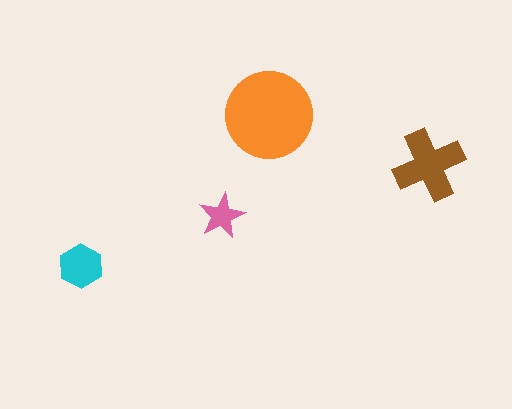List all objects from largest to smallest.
The orange circle, the brown cross, the cyan hexagon, the pink star.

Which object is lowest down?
The cyan hexagon is bottommost.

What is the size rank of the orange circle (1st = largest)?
1st.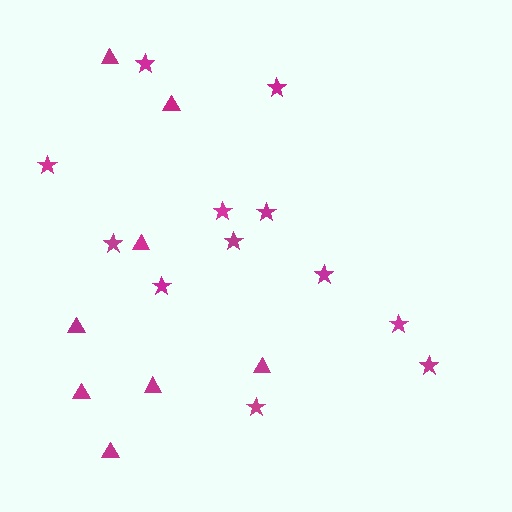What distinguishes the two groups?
There are 2 groups: one group of triangles (8) and one group of stars (12).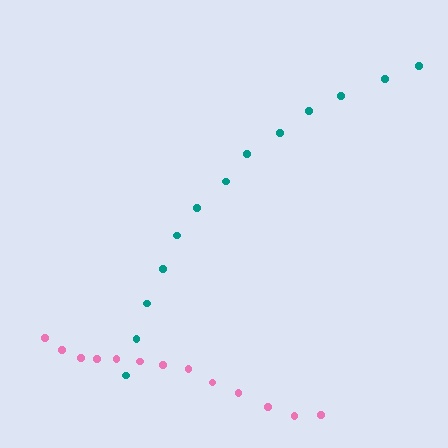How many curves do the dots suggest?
There are 2 distinct paths.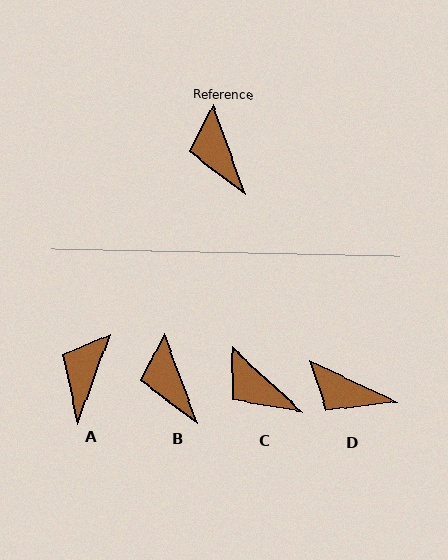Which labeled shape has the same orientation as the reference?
B.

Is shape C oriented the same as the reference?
No, it is off by about 27 degrees.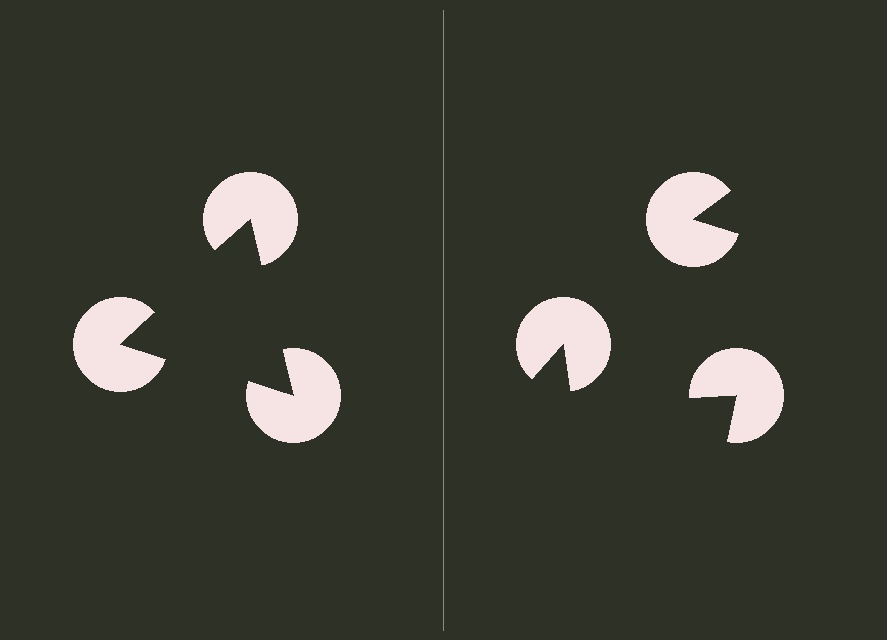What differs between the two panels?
The pac-man discs are positioned identically on both sides; only the wedge orientations differ. On the left they align to a triangle; on the right they are misaligned.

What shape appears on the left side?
An illusory triangle.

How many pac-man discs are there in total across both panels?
6 — 3 on each side.